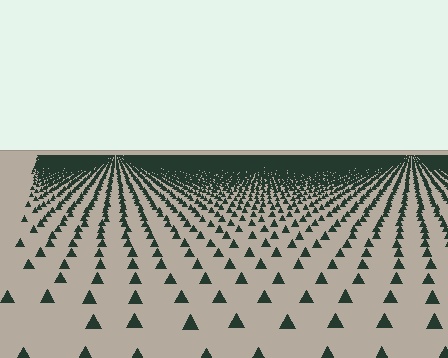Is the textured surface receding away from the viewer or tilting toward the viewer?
The surface is receding away from the viewer. Texture elements get smaller and denser toward the top.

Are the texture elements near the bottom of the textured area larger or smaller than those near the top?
Larger. Near the bottom, elements are closer to the viewer and appear at a bigger on-screen size.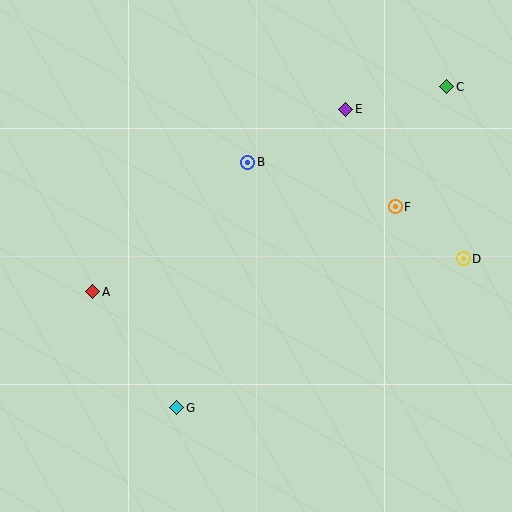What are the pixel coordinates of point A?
Point A is at (93, 292).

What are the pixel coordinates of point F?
Point F is at (395, 207).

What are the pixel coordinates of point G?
Point G is at (177, 408).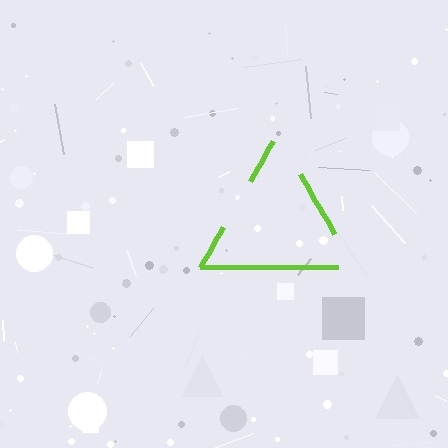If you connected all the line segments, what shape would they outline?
They would outline a triangle.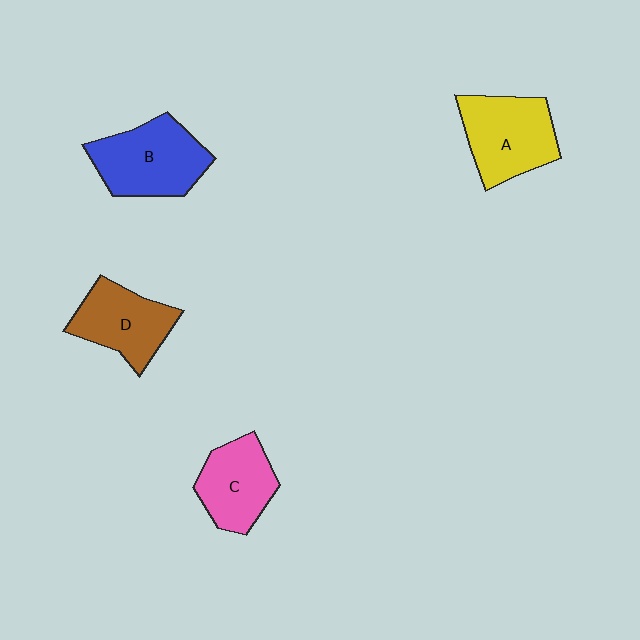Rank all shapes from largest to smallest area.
From largest to smallest: B (blue), A (yellow), D (brown), C (pink).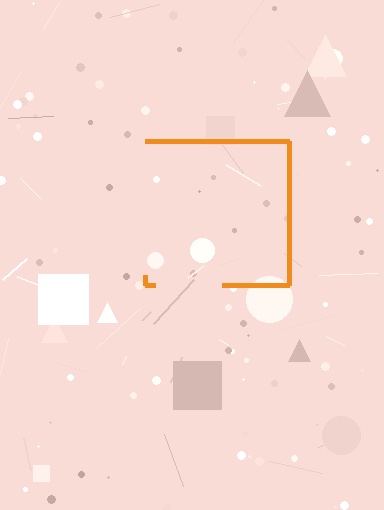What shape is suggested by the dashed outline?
The dashed outline suggests a square.